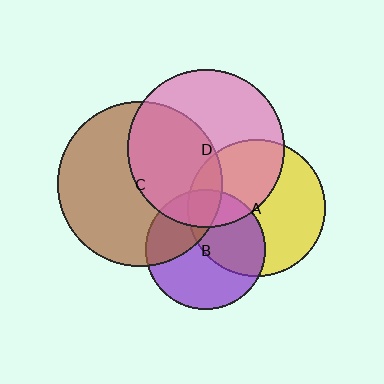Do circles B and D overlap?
Yes.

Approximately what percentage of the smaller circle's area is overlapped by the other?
Approximately 20%.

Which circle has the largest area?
Circle C (brown).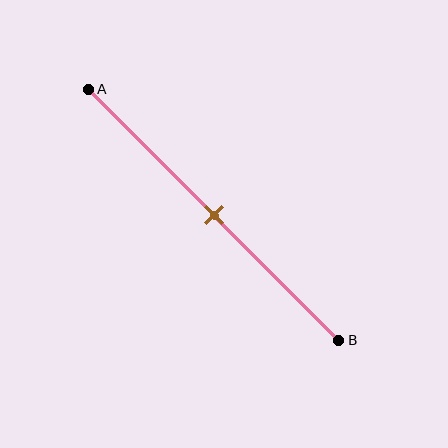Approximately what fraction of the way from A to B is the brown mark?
The brown mark is approximately 50% of the way from A to B.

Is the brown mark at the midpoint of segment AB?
Yes, the mark is approximately at the midpoint.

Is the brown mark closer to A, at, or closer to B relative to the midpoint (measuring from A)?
The brown mark is approximately at the midpoint of segment AB.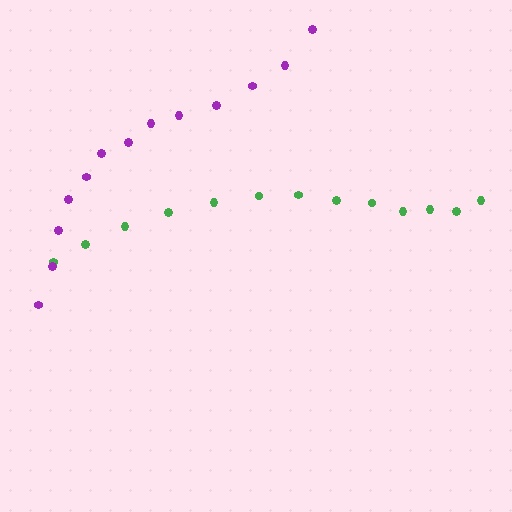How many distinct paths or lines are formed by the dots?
There are 2 distinct paths.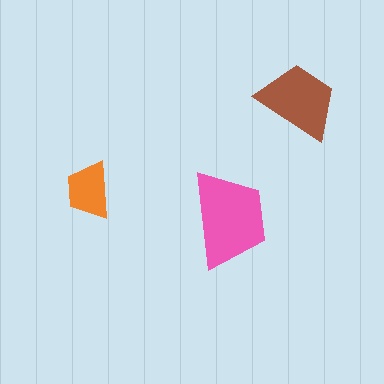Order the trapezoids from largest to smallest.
the pink one, the brown one, the orange one.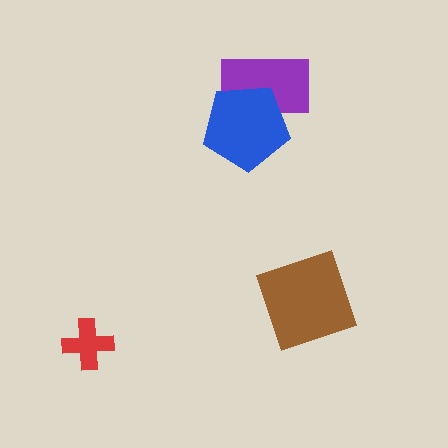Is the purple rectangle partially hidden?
Yes, it is partially covered by another shape.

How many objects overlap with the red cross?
0 objects overlap with the red cross.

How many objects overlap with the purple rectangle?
1 object overlaps with the purple rectangle.